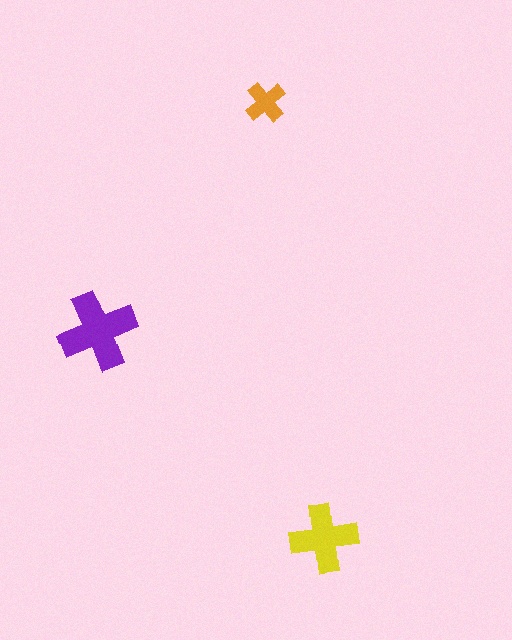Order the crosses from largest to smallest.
the purple one, the yellow one, the orange one.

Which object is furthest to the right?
The yellow cross is rightmost.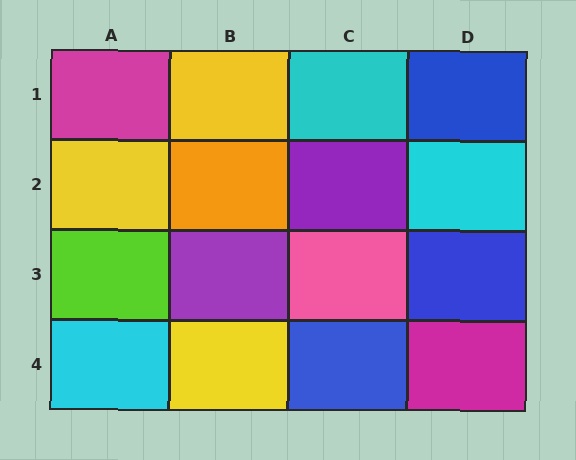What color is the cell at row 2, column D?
Cyan.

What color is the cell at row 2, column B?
Orange.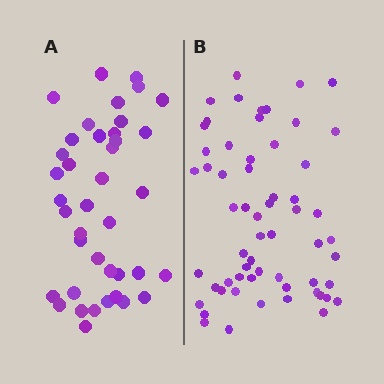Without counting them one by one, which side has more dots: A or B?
Region B (the right region) has more dots.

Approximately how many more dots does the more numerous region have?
Region B has approximately 20 more dots than region A.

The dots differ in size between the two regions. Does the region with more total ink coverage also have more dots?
No. Region A has more total ink coverage because its dots are larger, but region B actually contains more individual dots. Total area can be misleading — the number of items is what matters here.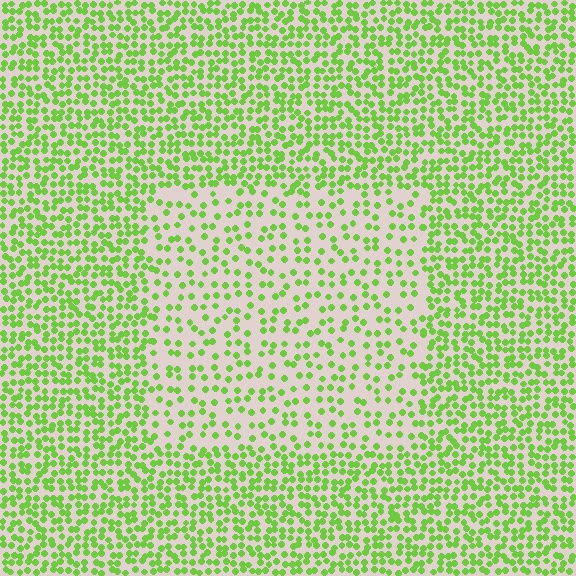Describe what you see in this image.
The image contains small lime elements arranged at two different densities. A rectangle-shaped region is visible where the elements are less densely packed than the surrounding area.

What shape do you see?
I see a rectangle.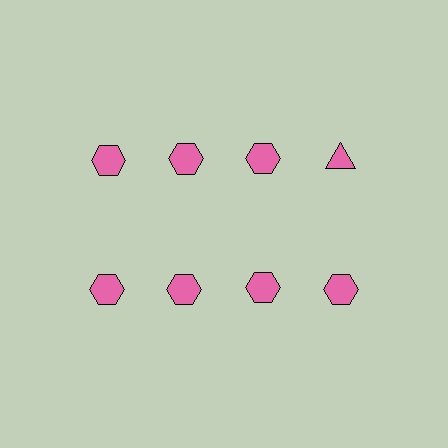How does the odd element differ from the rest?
It has a different shape: triangle instead of hexagon.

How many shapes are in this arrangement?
There are 8 shapes arranged in a grid pattern.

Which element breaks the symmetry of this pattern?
The pink triangle in the top row, second from right column breaks the symmetry. All other shapes are pink hexagons.